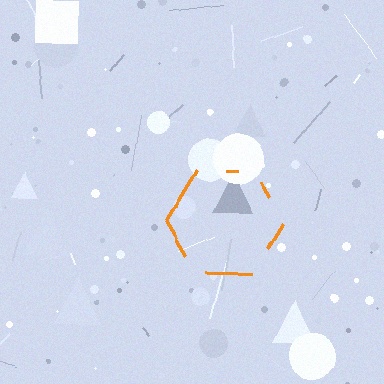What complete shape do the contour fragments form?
The contour fragments form a hexagon.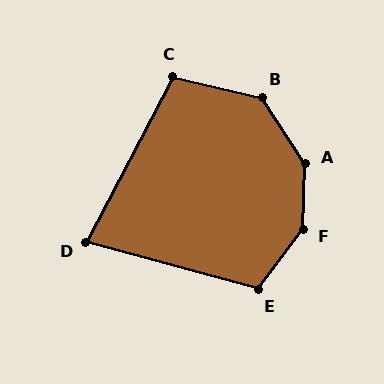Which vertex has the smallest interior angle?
D, at approximately 78 degrees.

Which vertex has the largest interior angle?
F, at approximately 145 degrees.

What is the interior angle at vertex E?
Approximately 112 degrees (obtuse).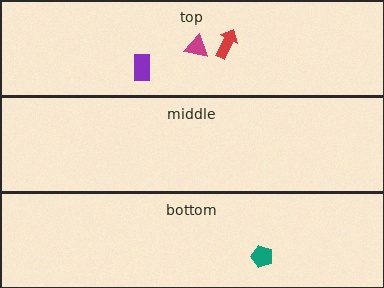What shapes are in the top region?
The magenta triangle, the red arrow, the purple rectangle.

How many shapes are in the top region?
3.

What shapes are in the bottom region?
The teal pentagon.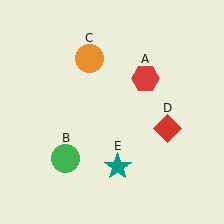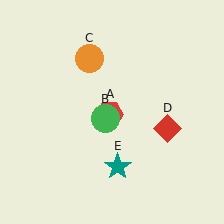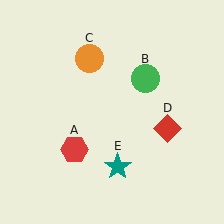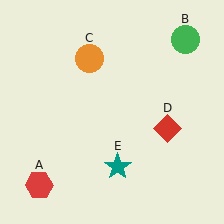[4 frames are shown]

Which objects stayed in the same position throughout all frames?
Orange circle (object C) and red diamond (object D) and teal star (object E) remained stationary.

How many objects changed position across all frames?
2 objects changed position: red hexagon (object A), green circle (object B).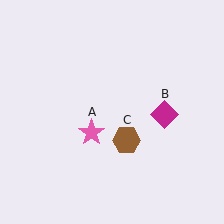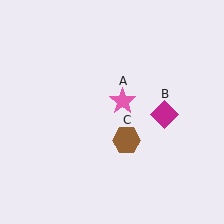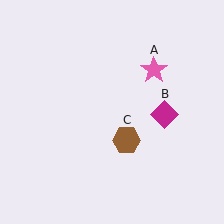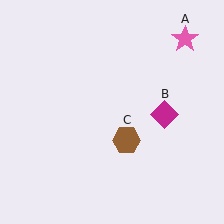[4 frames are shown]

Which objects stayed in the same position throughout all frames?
Magenta diamond (object B) and brown hexagon (object C) remained stationary.